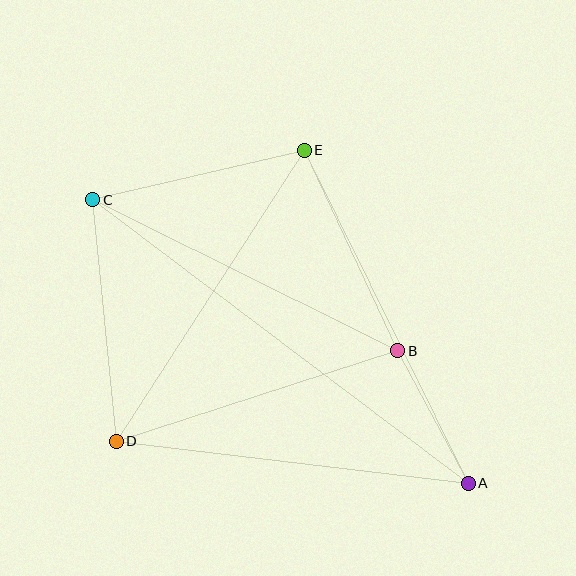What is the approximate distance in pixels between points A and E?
The distance between A and E is approximately 371 pixels.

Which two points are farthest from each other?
Points A and C are farthest from each other.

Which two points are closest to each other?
Points A and B are closest to each other.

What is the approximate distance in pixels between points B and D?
The distance between B and D is approximately 296 pixels.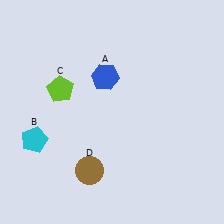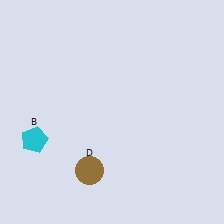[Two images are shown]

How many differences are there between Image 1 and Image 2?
There are 2 differences between the two images.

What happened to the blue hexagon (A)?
The blue hexagon (A) was removed in Image 2. It was in the top-left area of Image 1.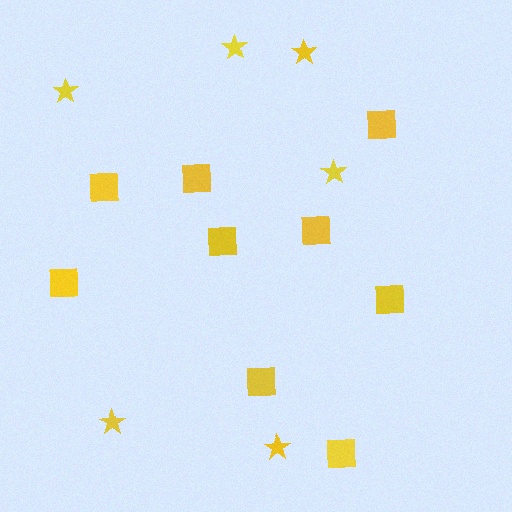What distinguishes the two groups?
There are 2 groups: one group of squares (9) and one group of stars (6).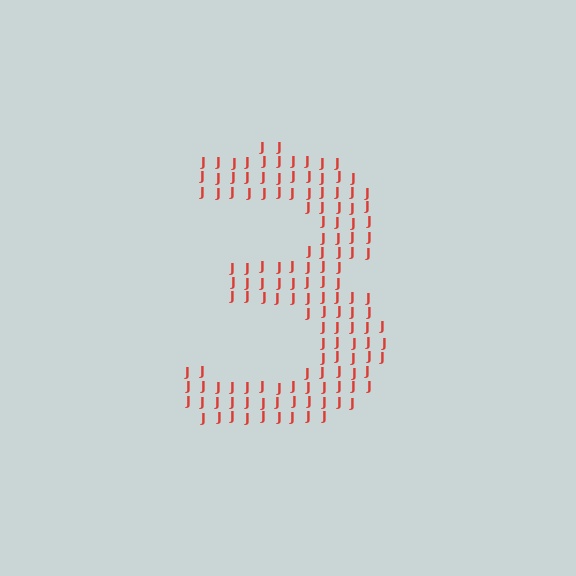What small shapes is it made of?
It is made of small letter J's.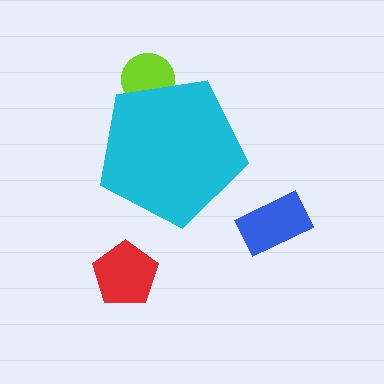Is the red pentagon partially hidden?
No, the red pentagon is fully visible.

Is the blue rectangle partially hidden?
No, the blue rectangle is fully visible.